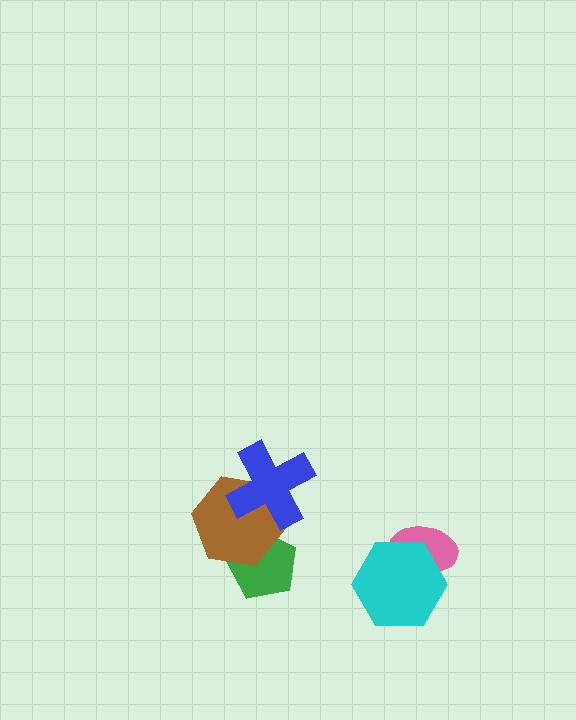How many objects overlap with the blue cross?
1 object overlaps with the blue cross.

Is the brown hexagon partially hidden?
Yes, it is partially covered by another shape.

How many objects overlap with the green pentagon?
1 object overlaps with the green pentagon.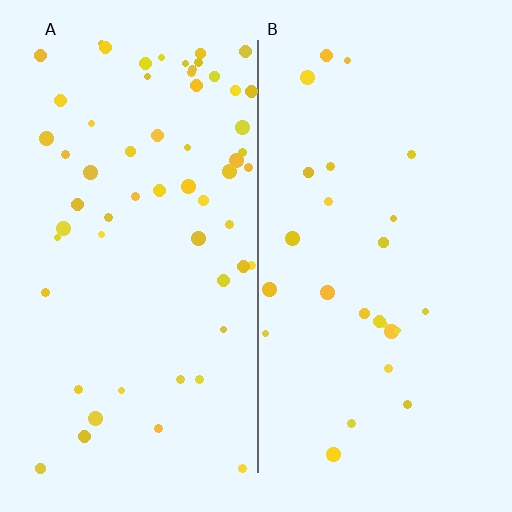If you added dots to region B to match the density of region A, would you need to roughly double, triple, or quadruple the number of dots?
Approximately double.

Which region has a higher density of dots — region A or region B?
A (the left).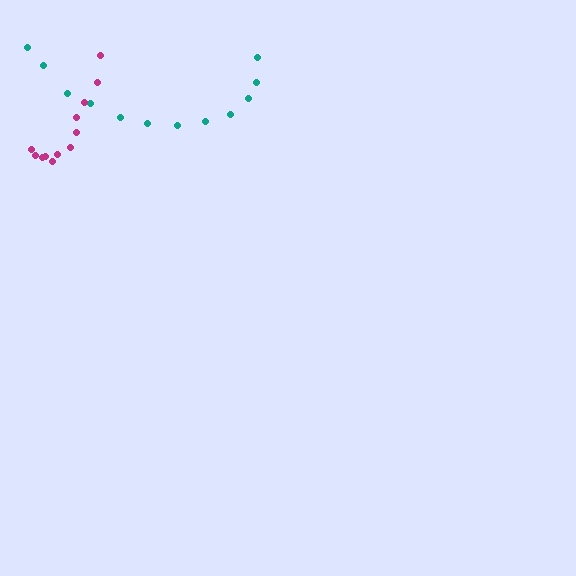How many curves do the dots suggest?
There are 2 distinct paths.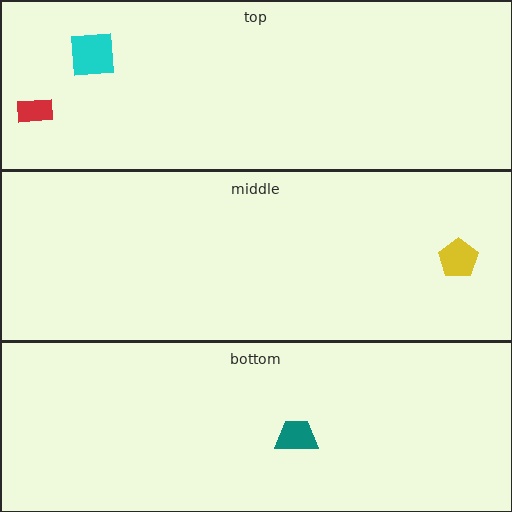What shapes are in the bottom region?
The teal trapezoid.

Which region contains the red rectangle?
The top region.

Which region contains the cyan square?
The top region.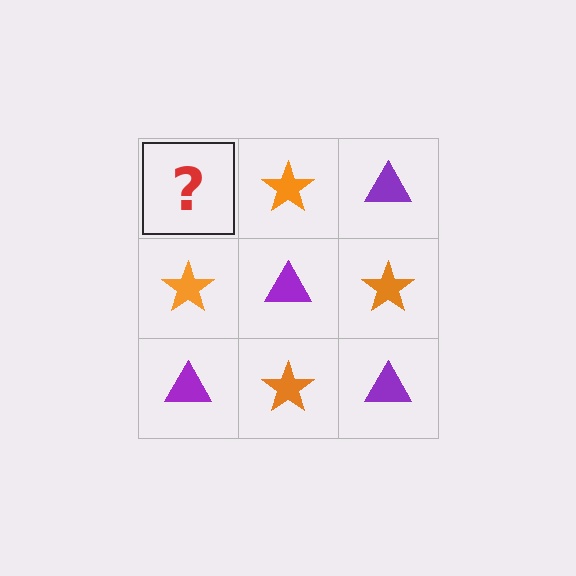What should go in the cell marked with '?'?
The missing cell should contain a purple triangle.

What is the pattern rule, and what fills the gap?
The rule is that it alternates purple triangle and orange star in a checkerboard pattern. The gap should be filled with a purple triangle.